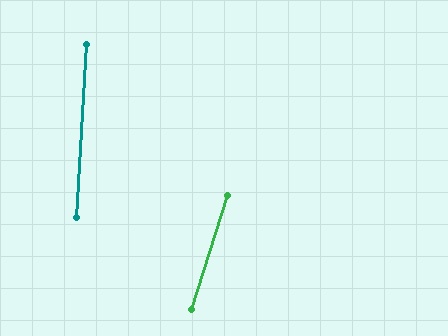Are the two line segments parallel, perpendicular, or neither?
Neither parallel nor perpendicular — they differ by about 14°.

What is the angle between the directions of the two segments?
Approximately 14 degrees.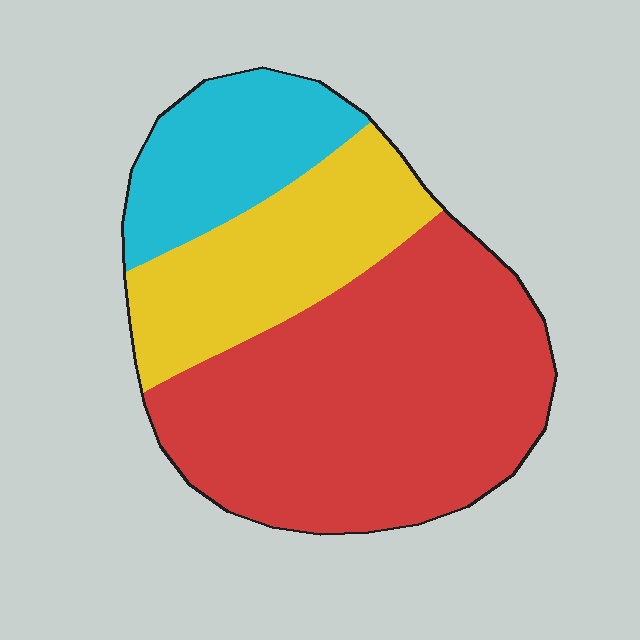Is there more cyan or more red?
Red.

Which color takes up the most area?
Red, at roughly 55%.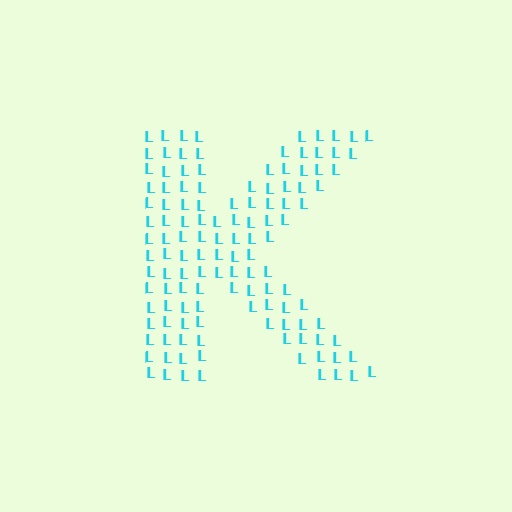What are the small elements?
The small elements are letter L's.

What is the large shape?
The large shape is the letter K.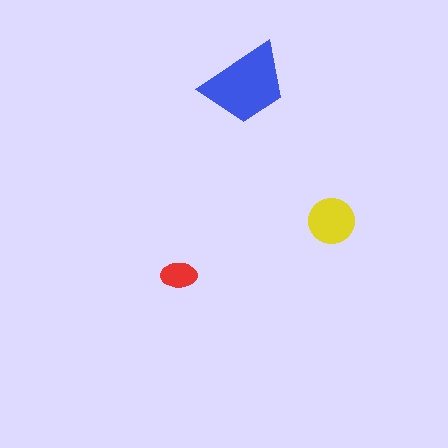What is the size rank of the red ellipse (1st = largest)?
3rd.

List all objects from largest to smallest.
The blue trapezoid, the yellow circle, the red ellipse.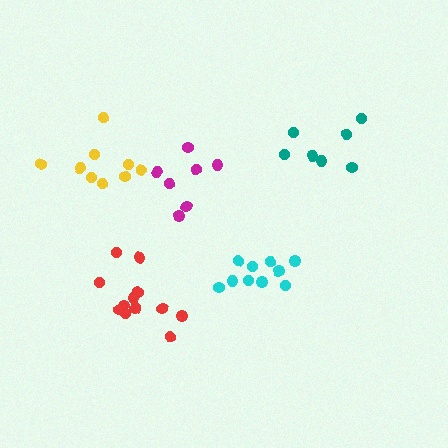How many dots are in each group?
Group 1: 10 dots, Group 2: 12 dots, Group 3: 9 dots, Group 4: 7 dots, Group 5: 7 dots (45 total).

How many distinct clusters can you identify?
There are 5 distinct clusters.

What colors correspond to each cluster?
The clusters are colored: cyan, red, yellow, teal, magenta.